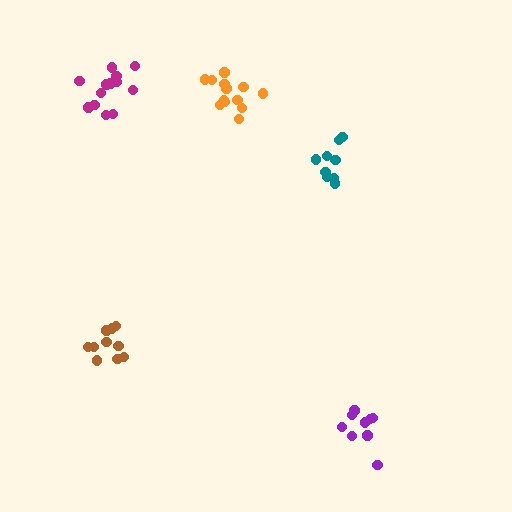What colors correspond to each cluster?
The clusters are colored: orange, teal, purple, brown, magenta.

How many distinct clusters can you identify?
There are 5 distinct clusters.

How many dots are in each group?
Group 1: 13 dots, Group 2: 9 dots, Group 3: 9 dots, Group 4: 10 dots, Group 5: 13 dots (54 total).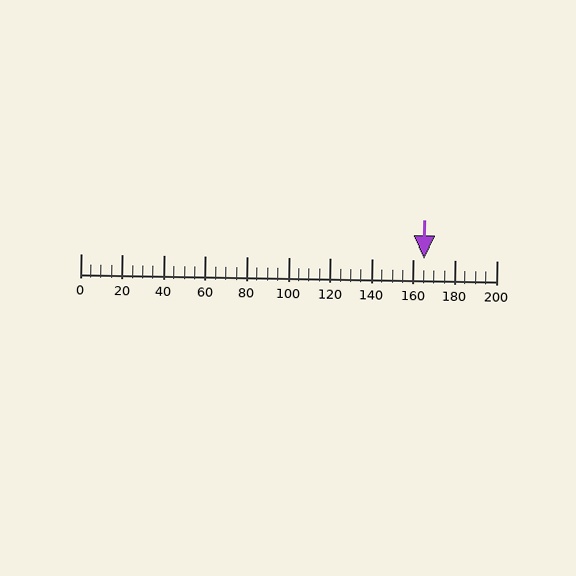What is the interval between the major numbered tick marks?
The major tick marks are spaced 20 units apart.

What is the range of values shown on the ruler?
The ruler shows values from 0 to 200.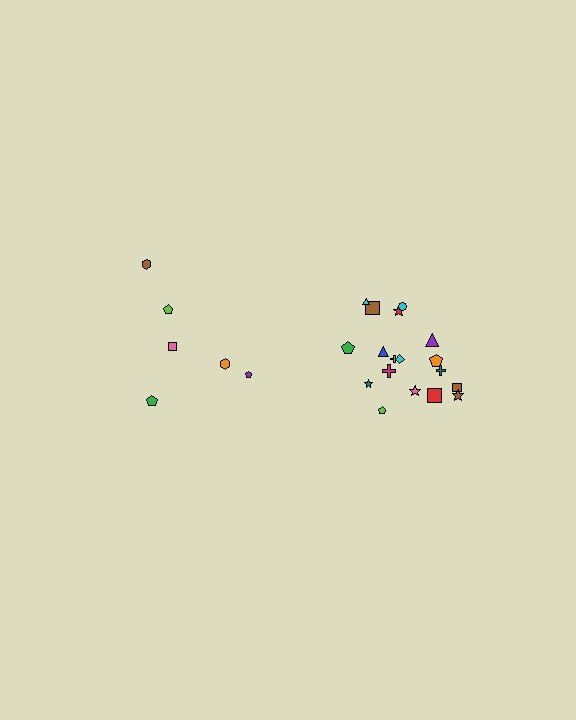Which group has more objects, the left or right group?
The right group.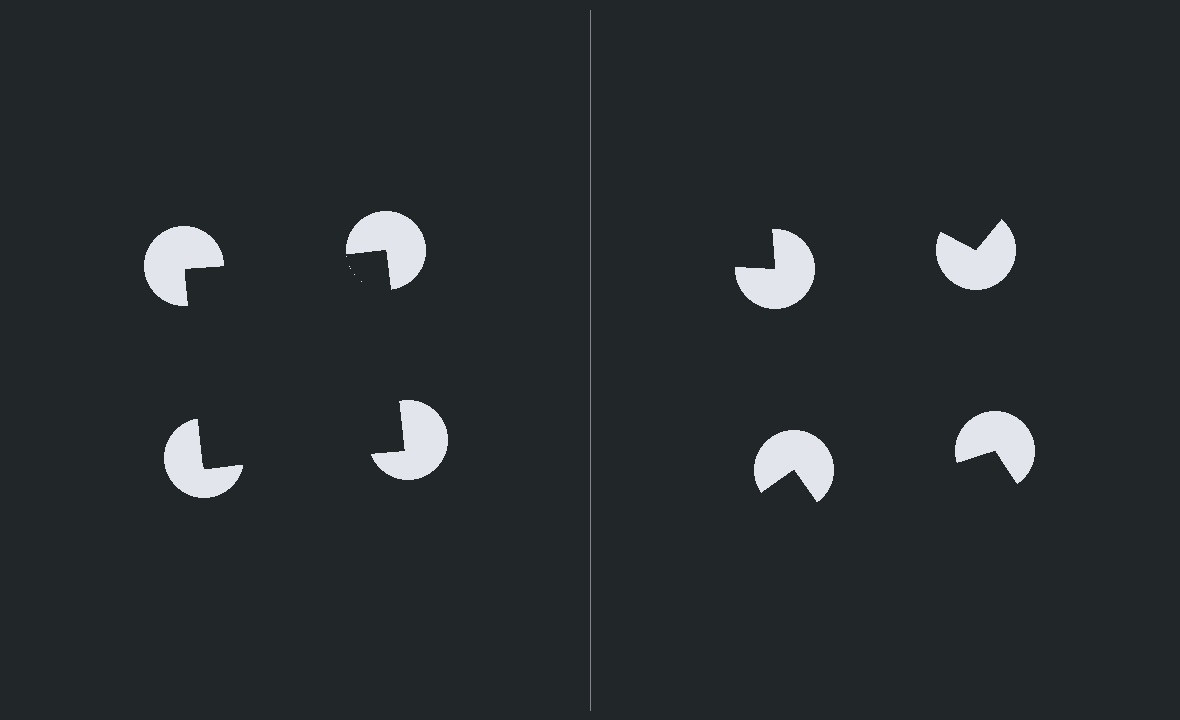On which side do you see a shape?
An illusory square appears on the left side. On the right side the wedge cuts are rotated, so no coherent shape forms.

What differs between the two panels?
The pac-man discs are positioned identically on both sides; only the wedge orientations differ. On the left they align to a square; on the right they are misaligned.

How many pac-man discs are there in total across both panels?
8 — 4 on each side.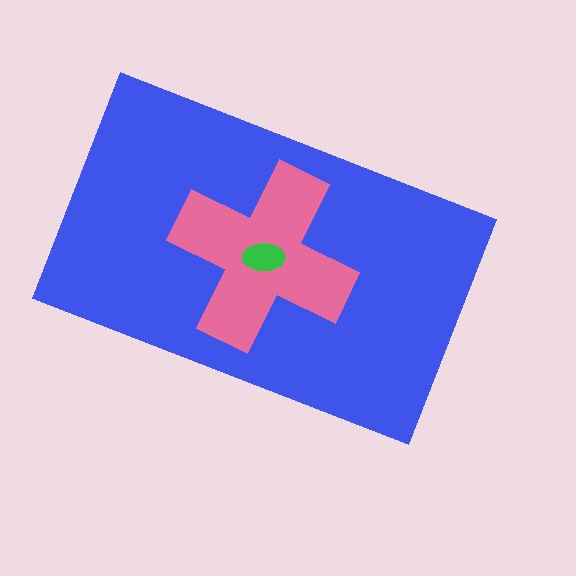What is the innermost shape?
The green ellipse.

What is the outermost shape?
The blue rectangle.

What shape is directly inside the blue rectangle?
The pink cross.